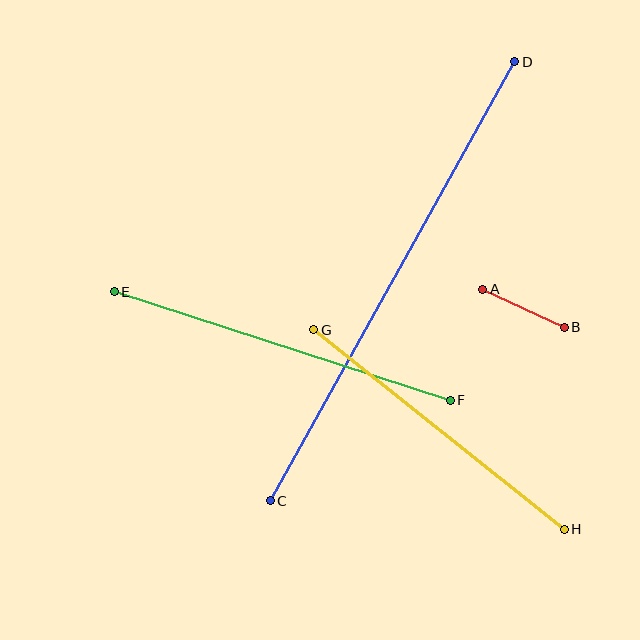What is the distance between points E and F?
The distance is approximately 353 pixels.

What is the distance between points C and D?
The distance is approximately 503 pixels.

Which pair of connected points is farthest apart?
Points C and D are farthest apart.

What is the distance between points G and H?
The distance is approximately 321 pixels.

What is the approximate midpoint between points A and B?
The midpoint is at approximately (523, 308) pixels.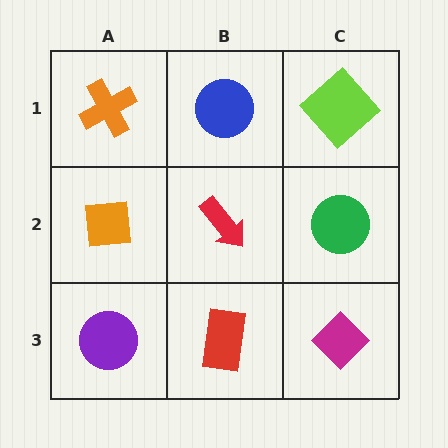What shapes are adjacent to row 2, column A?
An orange cross (row 1, column A), a purple circle (row 3, column A), a red arrow (row 2, column B).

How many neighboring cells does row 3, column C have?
2.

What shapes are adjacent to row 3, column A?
An orange square (row 2, column A), a red rectangle (row 3, column B).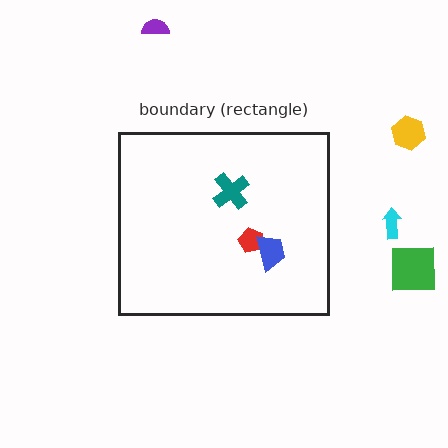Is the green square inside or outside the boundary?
Outside.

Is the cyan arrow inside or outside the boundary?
Outside.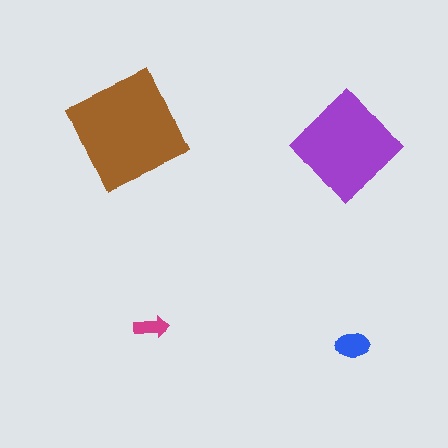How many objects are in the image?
There are 4 objects in the image.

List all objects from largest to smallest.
The brown square, the purple diamond, the blue ellipse, the magenta arrow.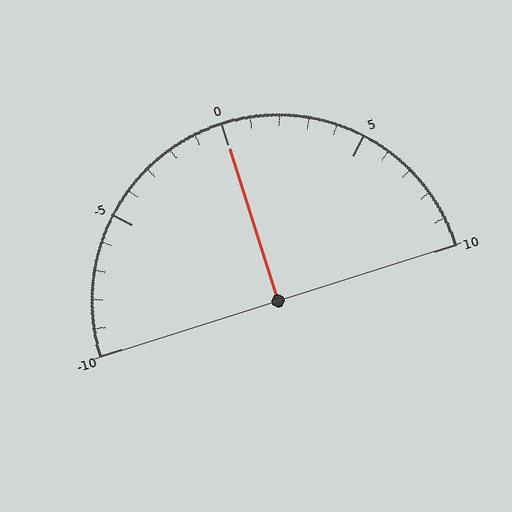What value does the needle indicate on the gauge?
The needle indicates approximately 0.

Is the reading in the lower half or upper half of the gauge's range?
The reading is in the upper half of the range (-10 to 10).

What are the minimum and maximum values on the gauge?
The gauge ranges from -10 to 10.